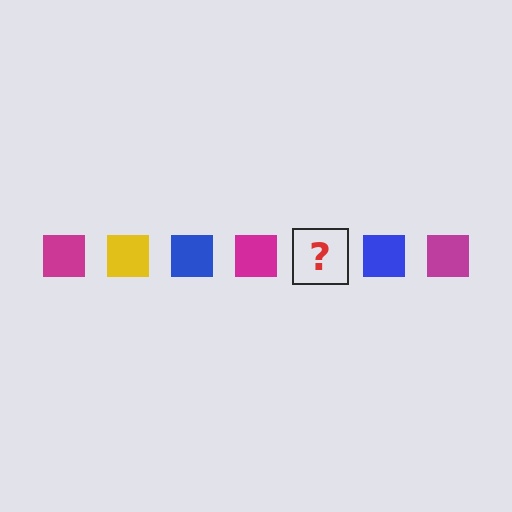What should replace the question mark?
The question mark should be replaced with a yellow square.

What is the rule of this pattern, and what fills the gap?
The rule is that the pattern cycles through magenta, yellow, blue squares. The gap should be filled with a yellow square.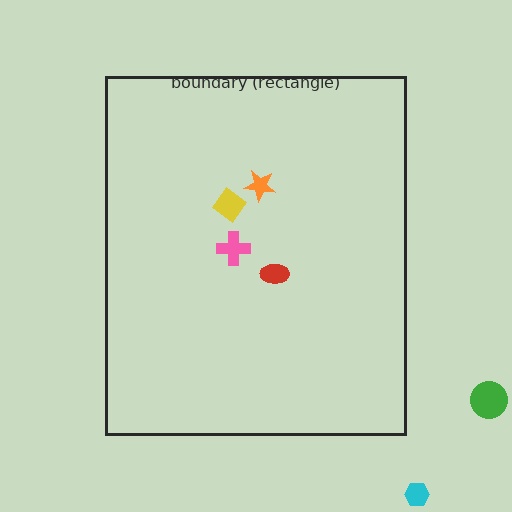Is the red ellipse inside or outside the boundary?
Inside.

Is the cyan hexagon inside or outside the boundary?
Outside.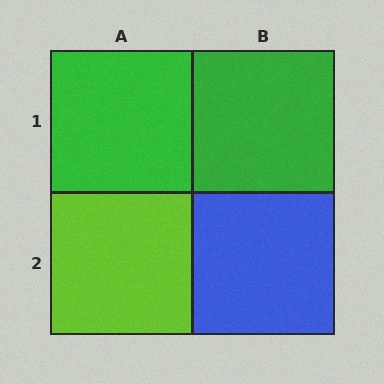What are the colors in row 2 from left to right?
Lime, blue.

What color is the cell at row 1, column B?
Green.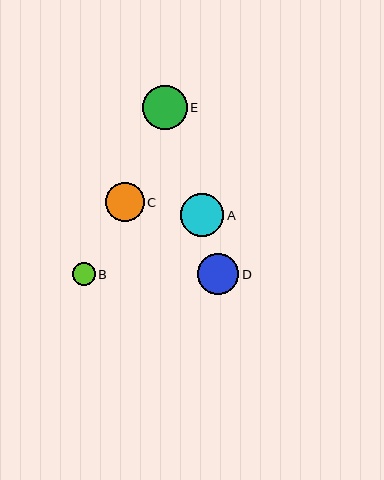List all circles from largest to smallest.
From largest to smallest: E, A, D, C, B.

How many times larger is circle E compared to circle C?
Circle E is approximately 1.1 times the size of circle C.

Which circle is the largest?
Circle E is the largest with a size of approximately 45 pixels.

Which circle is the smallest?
Circle B is the smallest with a size of approximately 23 pixels.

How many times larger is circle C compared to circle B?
Circle C is approximately 1.7 times the size of circle B.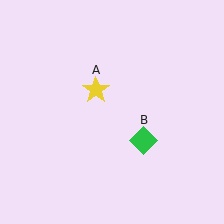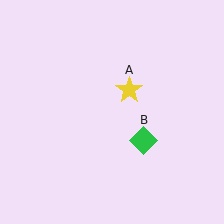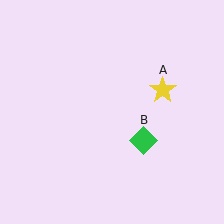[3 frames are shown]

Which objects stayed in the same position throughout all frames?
Green diamond (object B) remained stationary.